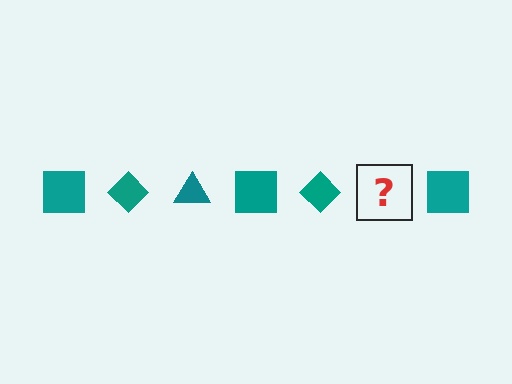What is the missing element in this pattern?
The missing element is a teal triangle.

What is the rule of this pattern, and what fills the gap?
The rule is that the pattern cycles through square, diamond, triangle shapes in teal. The gap should be filled with a teal triangle.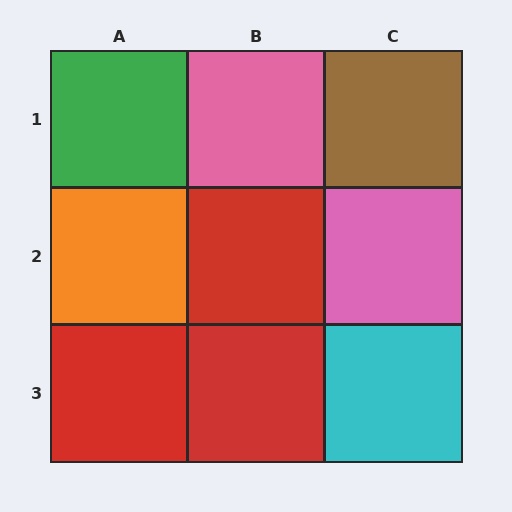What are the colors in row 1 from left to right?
Green, pink, brown.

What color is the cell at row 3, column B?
Red.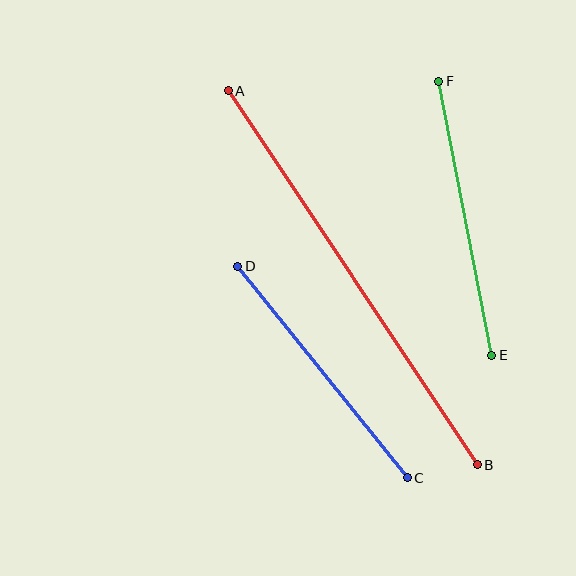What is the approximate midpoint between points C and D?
The midpoint is at approximately (322, 372) pixels.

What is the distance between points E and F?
The distance is approximately 279 pixels.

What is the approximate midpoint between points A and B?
The midpoint is at approximately (353, 278) pixels.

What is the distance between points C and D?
The distance is approximately 271 pixels.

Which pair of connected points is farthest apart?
Points A and B are farthest apart.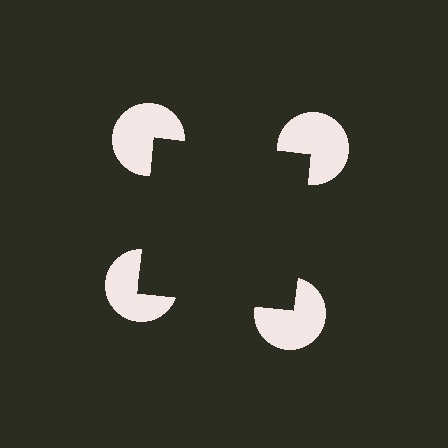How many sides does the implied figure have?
4 sides.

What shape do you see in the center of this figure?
An illusory square — its edges are inferred from the aligned wedge cuts in the pac-man discs, not physically drawn.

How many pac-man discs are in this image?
There are 4 — one at each vertex of the illusory square.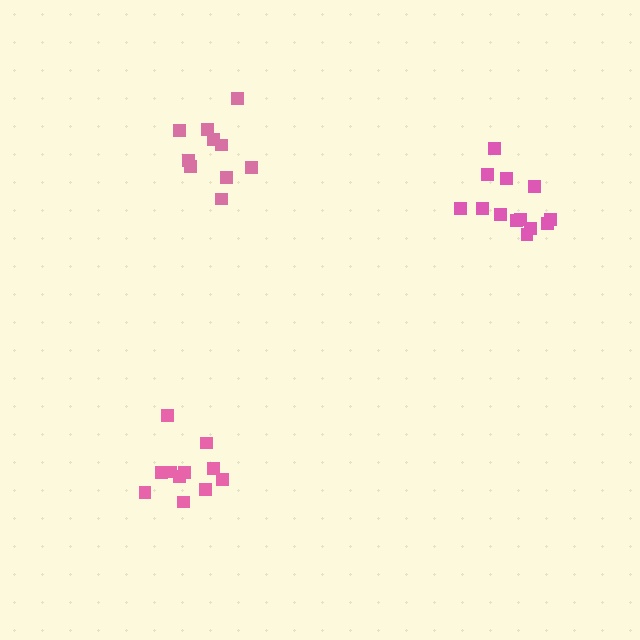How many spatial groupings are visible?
There are 3 spatial groupings.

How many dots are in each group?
Group 1: 13 dots, Group 2: 10 dots, Group 3: 11 dots (34 total).